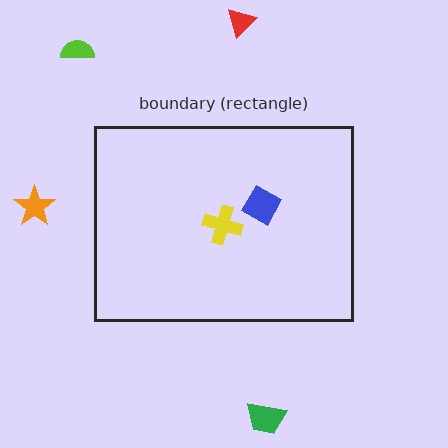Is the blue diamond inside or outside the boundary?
Inside.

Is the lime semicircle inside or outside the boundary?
Outside.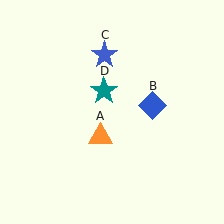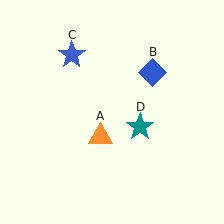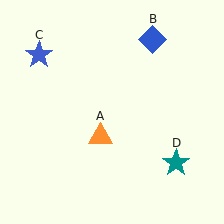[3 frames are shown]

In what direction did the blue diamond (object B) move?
The blue diamond (object B) moved up.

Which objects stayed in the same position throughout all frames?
Orange triangle (object A) remained stationary.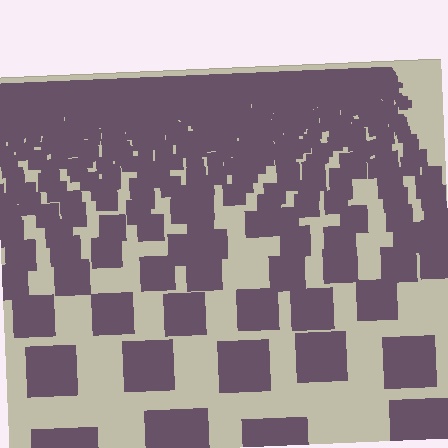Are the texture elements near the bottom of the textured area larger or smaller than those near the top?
Larger. Near the bottom, elements are closer to the viewer and appear at a bigger on-screen size.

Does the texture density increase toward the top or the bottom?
Density increases toward the top.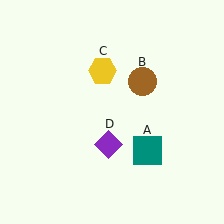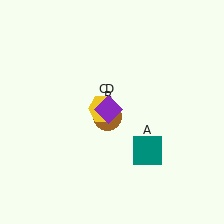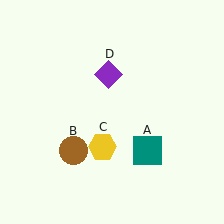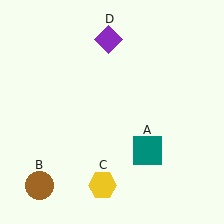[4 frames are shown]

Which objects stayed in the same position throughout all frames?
Teal square (object A) remained stationary.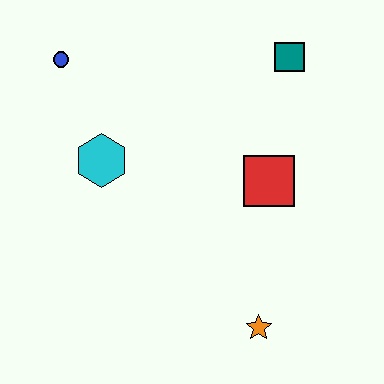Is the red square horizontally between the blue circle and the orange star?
No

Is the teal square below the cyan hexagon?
No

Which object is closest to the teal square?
The red square is closest to the teal square.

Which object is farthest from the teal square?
The orange star is farthest from the teal square.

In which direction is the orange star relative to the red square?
The orange star is below the red square.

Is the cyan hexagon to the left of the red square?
Yes